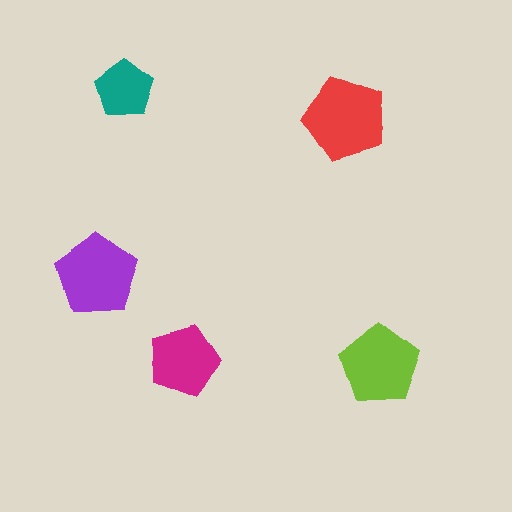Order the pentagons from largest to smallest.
the red one, the purple one, the lime one, the magenta one, the teal one.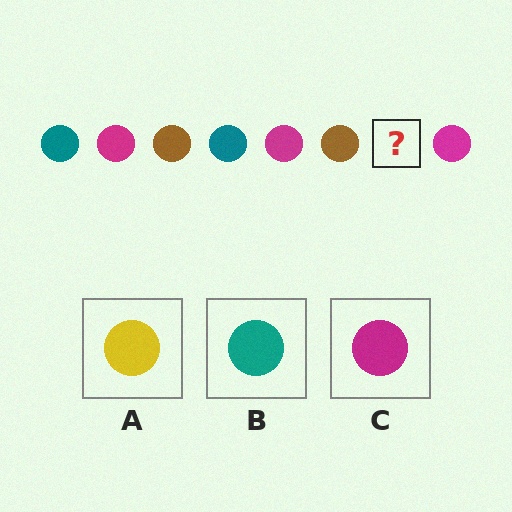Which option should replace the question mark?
Option B.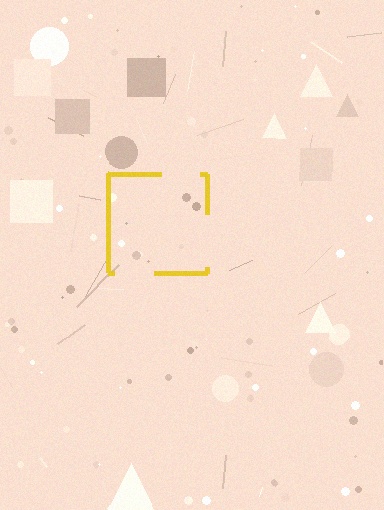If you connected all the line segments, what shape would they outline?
They would outline a square.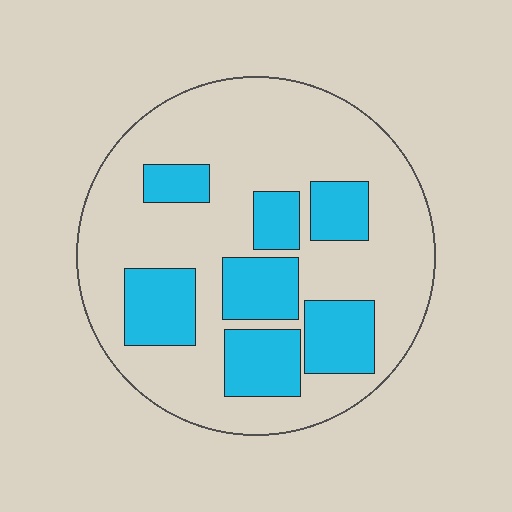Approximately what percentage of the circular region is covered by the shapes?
Approximately 30%.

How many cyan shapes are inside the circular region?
7.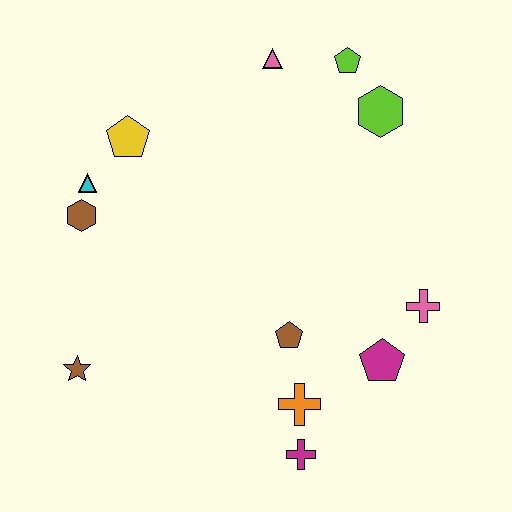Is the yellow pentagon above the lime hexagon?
No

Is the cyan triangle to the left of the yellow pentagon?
Yes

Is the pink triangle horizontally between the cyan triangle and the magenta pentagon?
Yes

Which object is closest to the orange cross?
The magenta cross is closest to the orange cross.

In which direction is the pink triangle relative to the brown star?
The pink triangle is above the brown star.